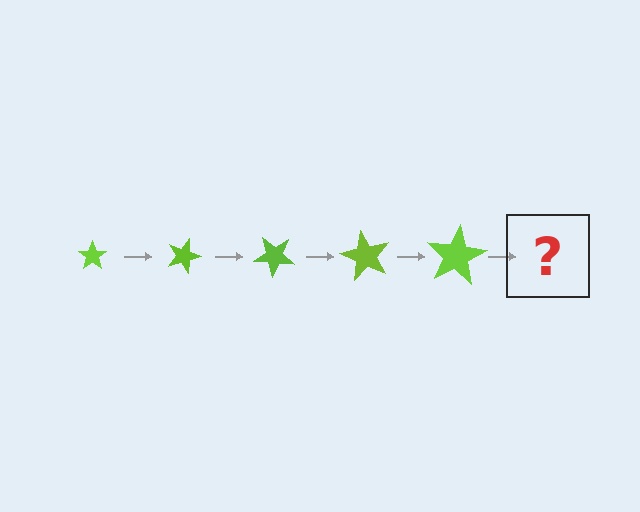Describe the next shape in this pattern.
It should be a star, larger than the previous one and rotated 100 degrees from the start.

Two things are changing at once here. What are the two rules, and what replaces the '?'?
The two rules are that the star grows larger each step and it rotates 20 degrees each step. The '?' should be a star, larger than the previous one and rotated 100 degrees from the start.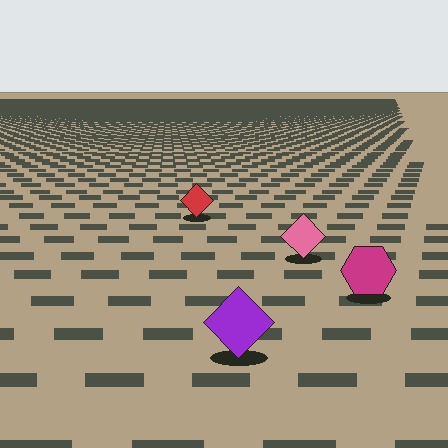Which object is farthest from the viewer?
The red diamond is farthest from the viewer. It appears smaller and the ground texture around it is denser.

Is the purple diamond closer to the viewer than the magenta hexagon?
Yes. The purple diamond is closer — you can tell from the texture gradient: the ground texture is coarser near it.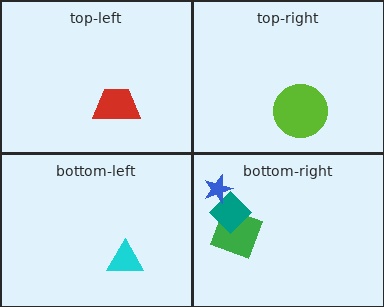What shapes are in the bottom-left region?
The cyan triangle.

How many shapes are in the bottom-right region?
3.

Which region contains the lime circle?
The top-right region.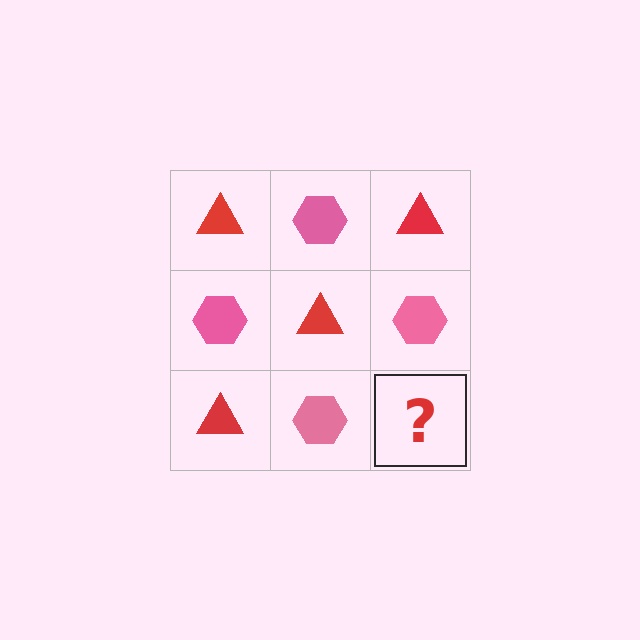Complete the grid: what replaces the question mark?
The question mark should be replaced with a red triangle.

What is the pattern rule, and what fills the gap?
The rule is that it alternates red triangle and pink hexagon in a checkerboard pattern. The gap should be filled with a red triangle.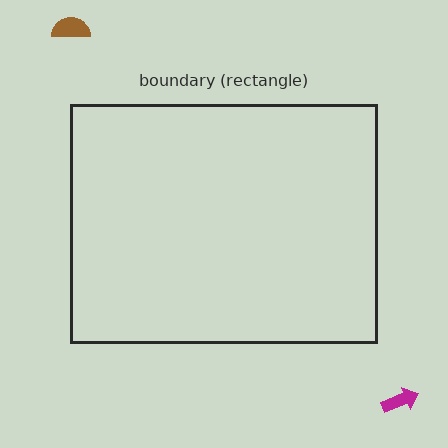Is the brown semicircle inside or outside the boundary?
Outside.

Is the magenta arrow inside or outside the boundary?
Outside.